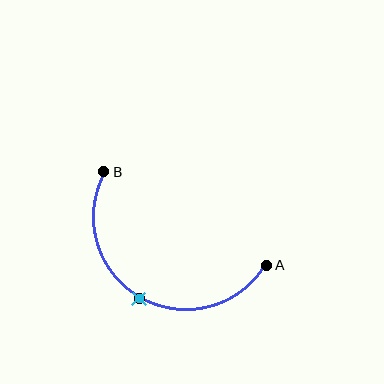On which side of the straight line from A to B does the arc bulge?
The arc bulges below the straight line connecting A and B.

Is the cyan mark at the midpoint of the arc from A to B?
Yes. The cyan mark lies on the arc at equal arc-length from both A and B — it is the arc midpoint.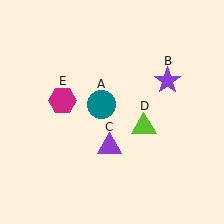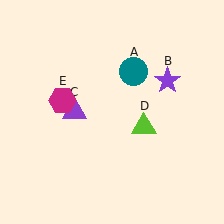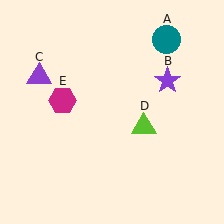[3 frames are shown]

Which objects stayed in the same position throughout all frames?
Purple star (object B) and lime triangle (object D) and magenta hexagon (object E) remained stationary.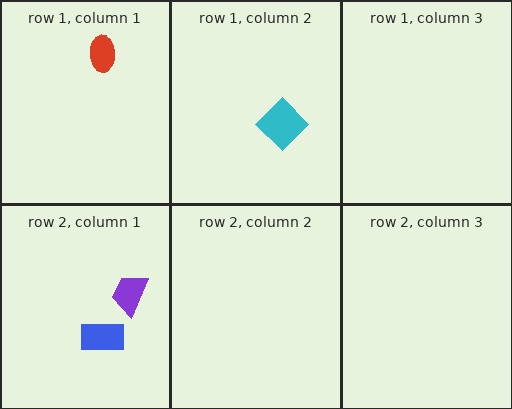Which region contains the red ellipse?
The row 1, column 1 region.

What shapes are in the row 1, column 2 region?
The cyan diamond.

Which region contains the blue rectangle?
The row 2, column 1 region.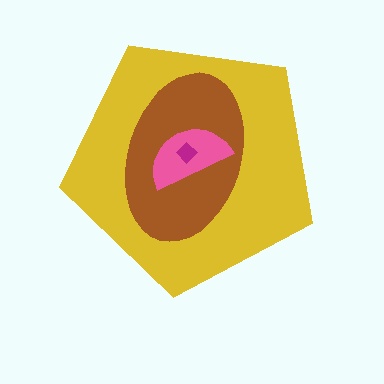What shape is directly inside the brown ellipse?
The pink semicircle.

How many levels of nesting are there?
4.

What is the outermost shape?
The yellow pentagon.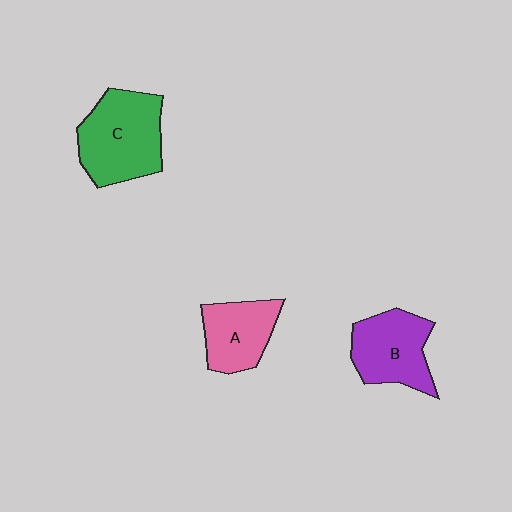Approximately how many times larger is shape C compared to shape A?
Approximately 1.5 times.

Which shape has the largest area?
Shape C (green).